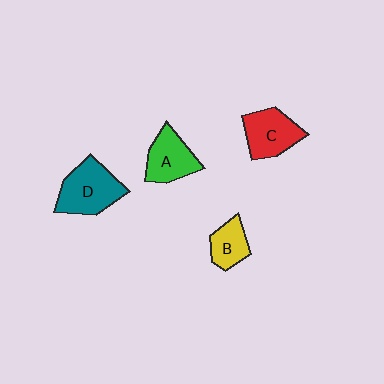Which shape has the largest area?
Shape D (teal).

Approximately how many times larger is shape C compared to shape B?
Approximately 1.5 times.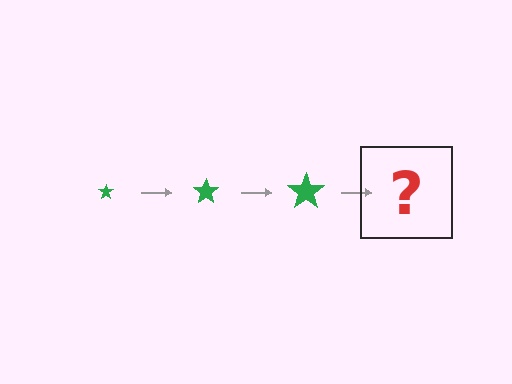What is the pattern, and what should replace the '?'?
The pattern is that the star gets progressively larger each step. The '?' should be a green star, larger than the previous one.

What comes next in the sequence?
The next element should be a green star, larger than the previous one.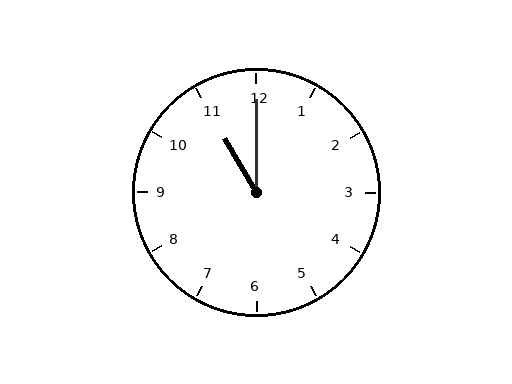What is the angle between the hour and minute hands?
Approximately 30 degrees.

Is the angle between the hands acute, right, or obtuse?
It is acute.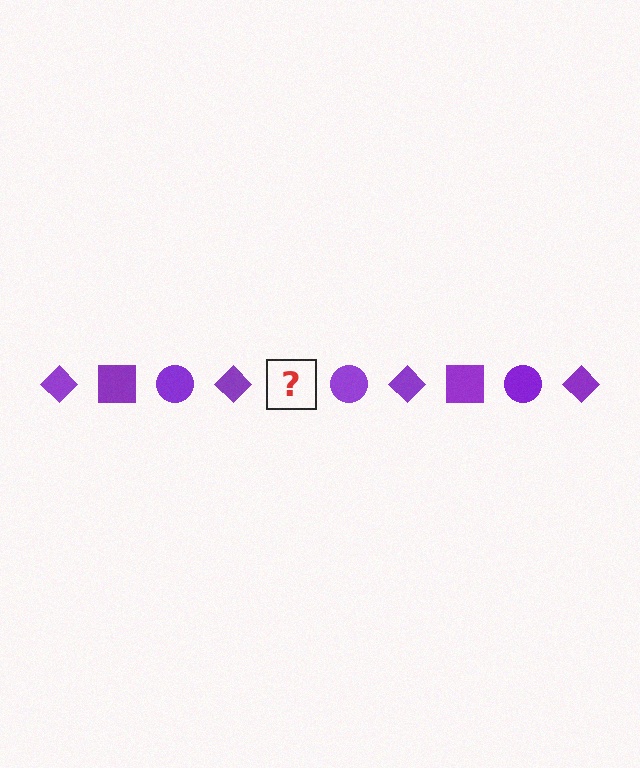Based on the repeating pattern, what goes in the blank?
The blank should be a purple square.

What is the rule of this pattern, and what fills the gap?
The rule is that the pattern cycles through diamond, square, circle shapes in purple. The gap should be filled with a purple square.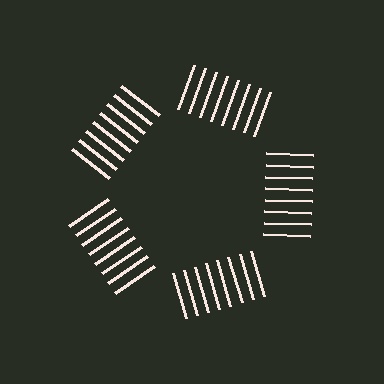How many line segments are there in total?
40 — 8 along each of the 5 edges.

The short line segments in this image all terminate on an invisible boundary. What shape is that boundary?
An illusory pentagon — the line segments terminate on its edges but no continuous stroke is drawn.